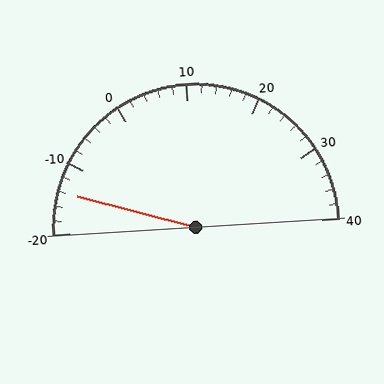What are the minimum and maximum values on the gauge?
The gauge ranges from -20 to 40.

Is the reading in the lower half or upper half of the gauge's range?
The reading is in the lower half of the range (-20 to 40).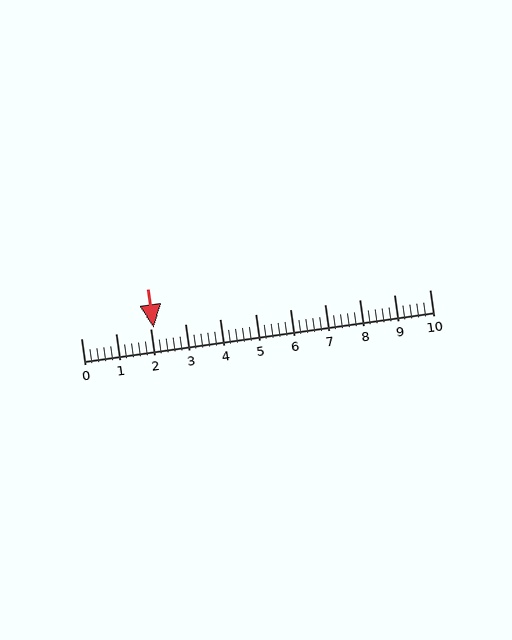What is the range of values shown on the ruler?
The ruler shows values from 0 to 10.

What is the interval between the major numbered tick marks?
The major tick marks are spaced 1 units apart.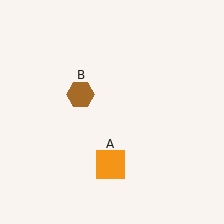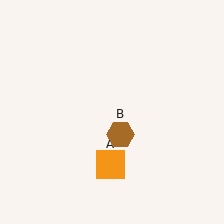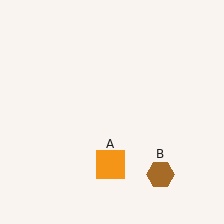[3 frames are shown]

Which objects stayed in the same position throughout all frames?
Orange square (object A) remained stationary.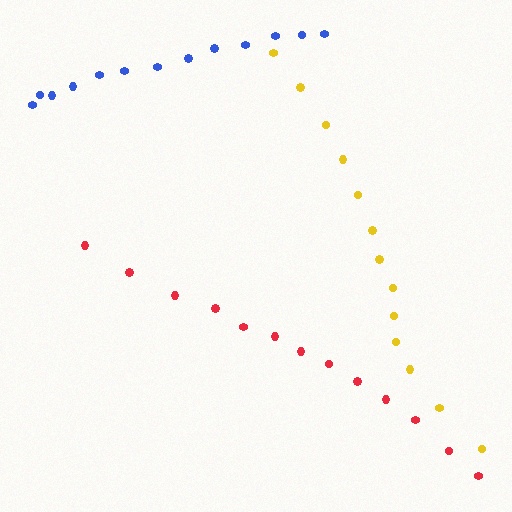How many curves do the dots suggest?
There are 3 distinct paths.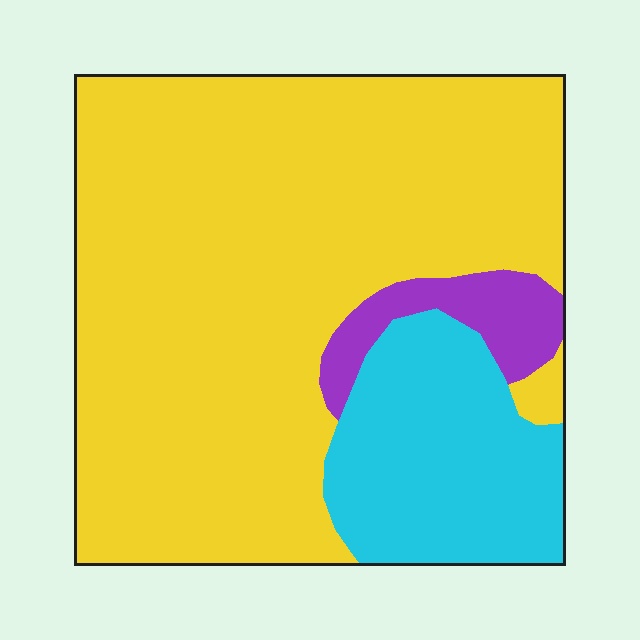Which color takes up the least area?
Purple, at roughly 5%.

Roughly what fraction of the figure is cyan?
Cyan covers roughly 20% of the figure.